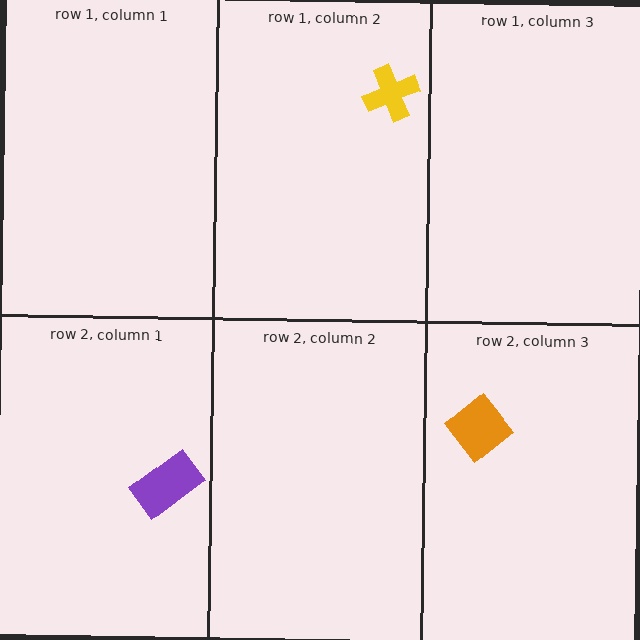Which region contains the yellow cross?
The row 1, column 2 region.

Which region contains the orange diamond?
The row 2, column 3 region.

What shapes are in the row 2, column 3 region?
The orange diamond.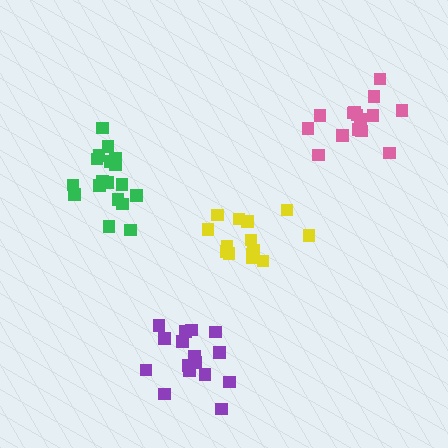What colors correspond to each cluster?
The clusters are colored: yellow, green, purple, pink.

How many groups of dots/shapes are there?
There are 4 groups.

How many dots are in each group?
Group 1: 14 dots, Group 2: 18 dots, Group 3: 16 dots, Group 4: 15 dots (63 total).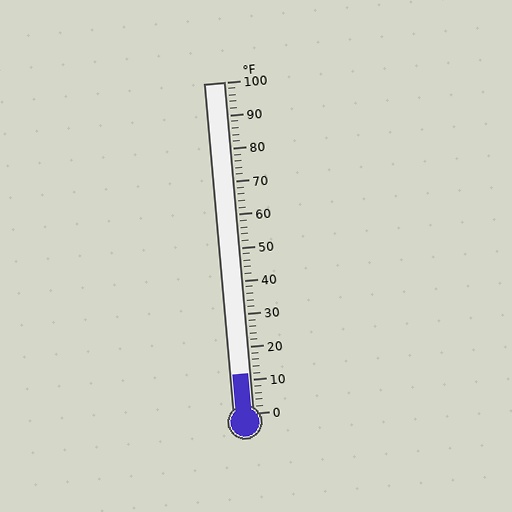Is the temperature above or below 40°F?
The temperature is below 40°F.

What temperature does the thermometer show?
The thermometer shows approximately 12°F.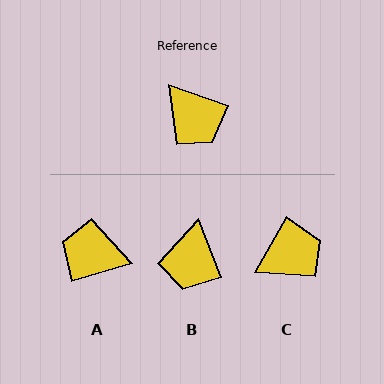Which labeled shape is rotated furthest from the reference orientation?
A, about 144 degrees away.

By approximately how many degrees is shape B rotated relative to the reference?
Approximately 49 degrees clockwise.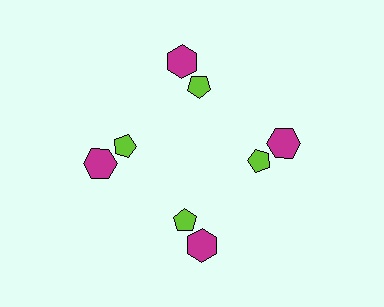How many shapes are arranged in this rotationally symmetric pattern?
There are 8 shapes, arranged in 4 groups of 2.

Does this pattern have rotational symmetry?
Yes, this pattern has 4-fold rotational symmetry. It looks the same after rotating 90 degrees around the center.